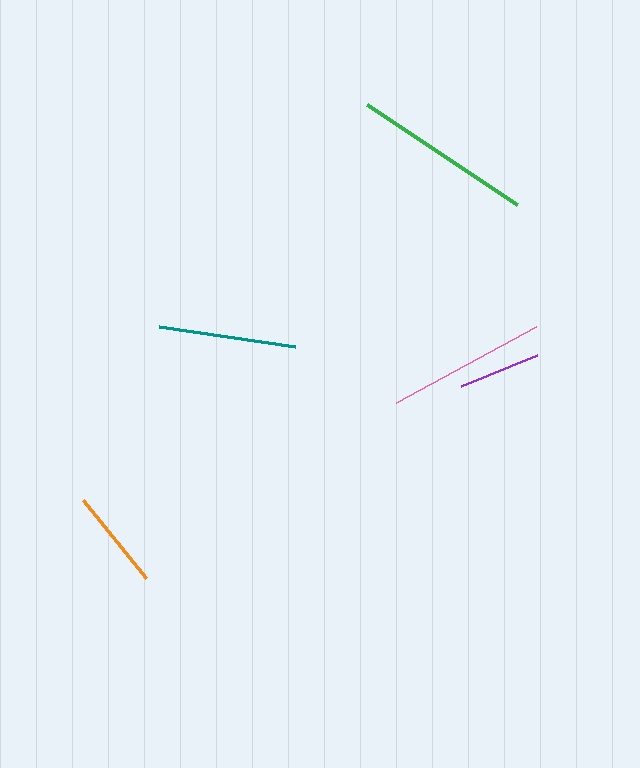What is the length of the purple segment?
The purple segment is approximately 81 pixels long.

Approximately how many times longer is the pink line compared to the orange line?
The pink line is approximately 1.6 times the length of the orange line.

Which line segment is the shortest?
The purple line is the shortest at approximately 81 pixels.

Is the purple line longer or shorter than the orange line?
The orange line is longer than the purple line.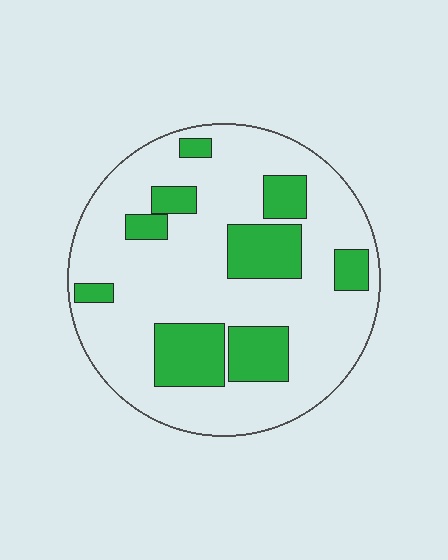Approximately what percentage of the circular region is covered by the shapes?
Approximately 25%.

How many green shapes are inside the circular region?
9.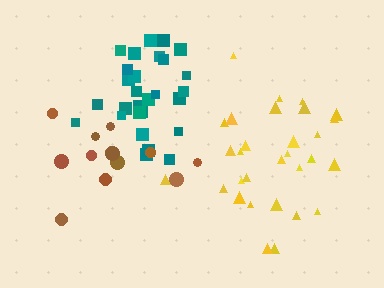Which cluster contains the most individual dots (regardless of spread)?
Yellow (30).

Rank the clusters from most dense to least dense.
teal, yellow, brown.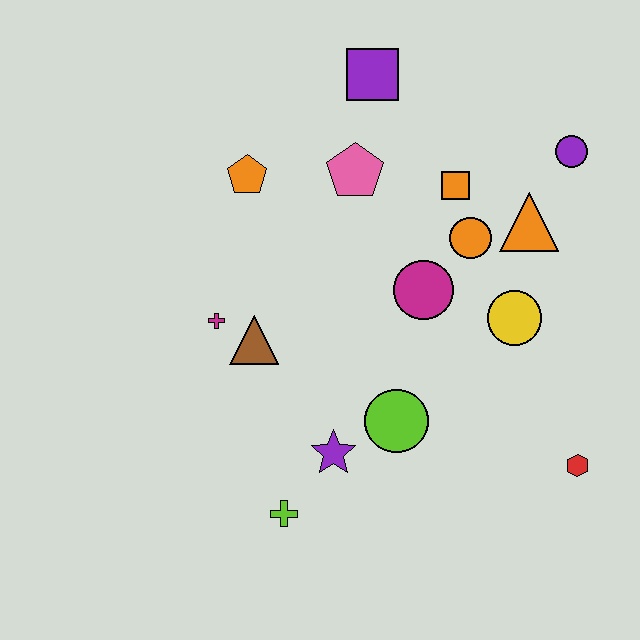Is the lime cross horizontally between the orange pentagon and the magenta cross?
No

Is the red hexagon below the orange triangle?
Yes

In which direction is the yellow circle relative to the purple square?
The yellow circle is below the purple square.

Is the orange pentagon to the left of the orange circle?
Yes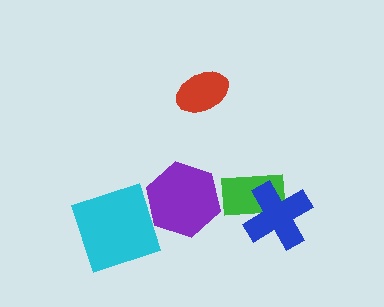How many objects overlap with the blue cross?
1 object overlaps with the blue cross.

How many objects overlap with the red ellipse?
0 objects overlap with the red ellipse.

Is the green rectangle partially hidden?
Yes, it is partially covered by another shape.